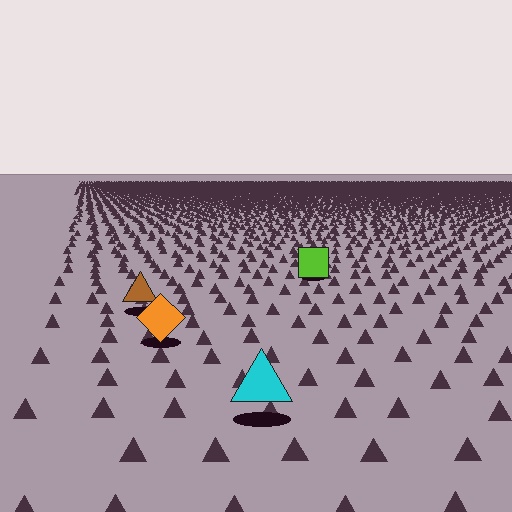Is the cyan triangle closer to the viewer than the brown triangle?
Yes. The cyan triangle is closer — you can tell from the texture gradient: the ground texture is coarser near it.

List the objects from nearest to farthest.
From nearest to farthest: the cyan triangle, the orange diamond, the brown triangle, the lime square.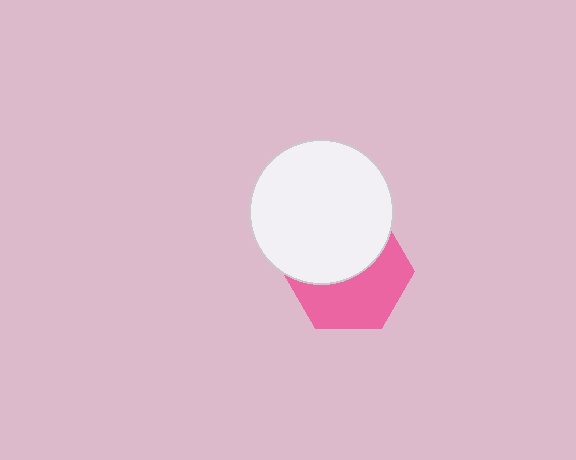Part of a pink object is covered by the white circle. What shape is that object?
It is a hexagon.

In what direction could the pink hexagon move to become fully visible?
The pink hexagon could move down. That would shift it out from behind the white circle entirely.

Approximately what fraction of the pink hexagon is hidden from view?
Roughly 49% of the pink hexagon is hidden behind the white circle.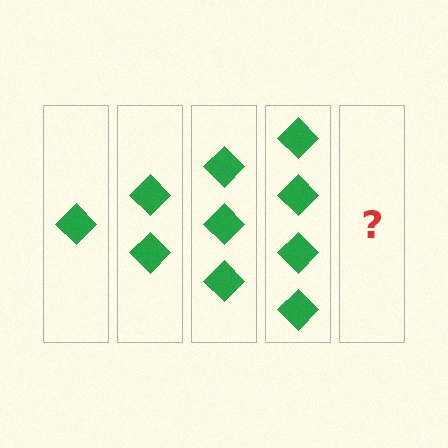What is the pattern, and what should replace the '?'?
The pattern is that each step adds one more diamond. The '?' should be 5 diamonds.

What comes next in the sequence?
The next element should be 5 diamonds.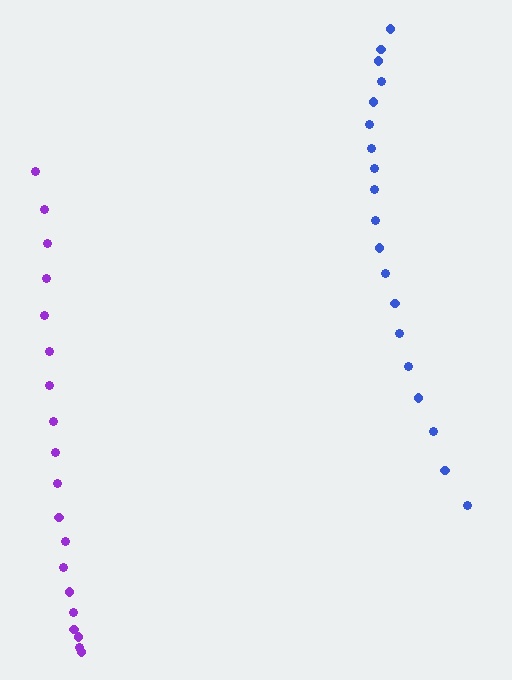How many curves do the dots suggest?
There are 2 distinct paths.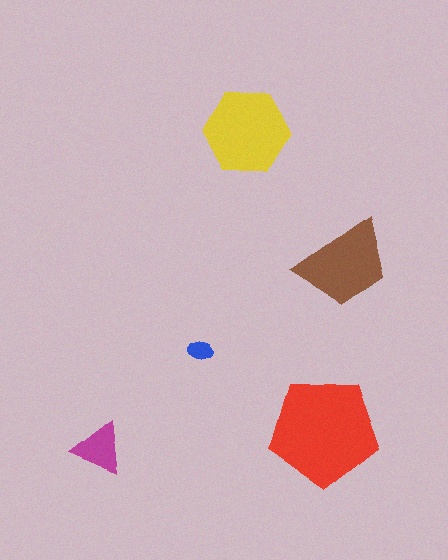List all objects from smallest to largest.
The blue ellipse, the magenta triangle, the brown trapezoid, the yellow hexagon, the red pentagon.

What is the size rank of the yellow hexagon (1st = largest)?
2nd.